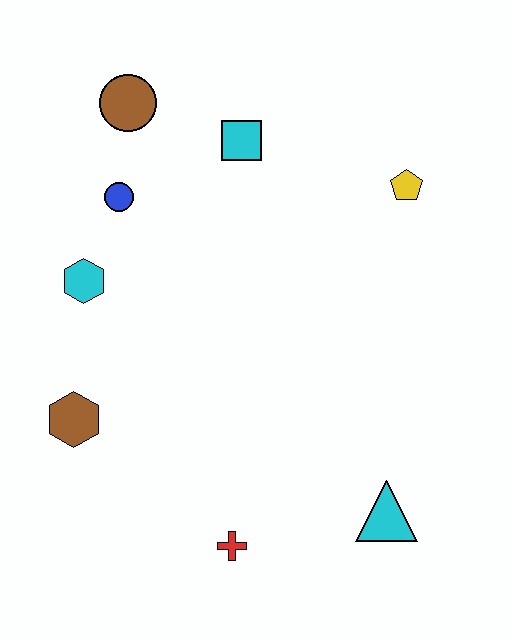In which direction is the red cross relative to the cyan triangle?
The red cross is to the left of the cyan triangle.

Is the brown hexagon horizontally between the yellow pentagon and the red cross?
No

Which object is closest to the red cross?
The cyan triangle is closest to the red cross.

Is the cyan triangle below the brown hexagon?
Yes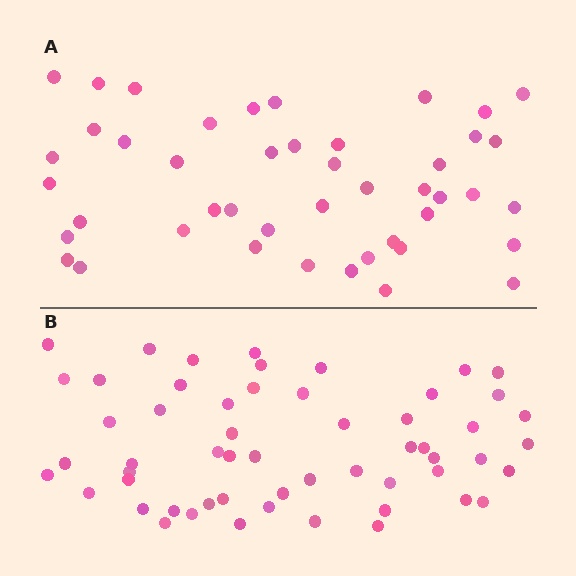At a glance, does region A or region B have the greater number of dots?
Region B (the bottom region) has more dots.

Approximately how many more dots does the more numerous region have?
Region B has roughly 12 or so more dots than region A.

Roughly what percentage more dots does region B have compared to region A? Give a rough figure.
About 25% more.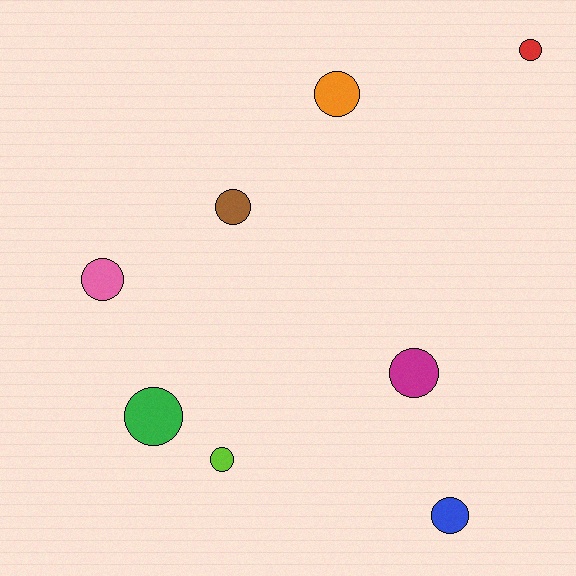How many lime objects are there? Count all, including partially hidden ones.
There is 1 lime object.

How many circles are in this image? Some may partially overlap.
There are 8 circles.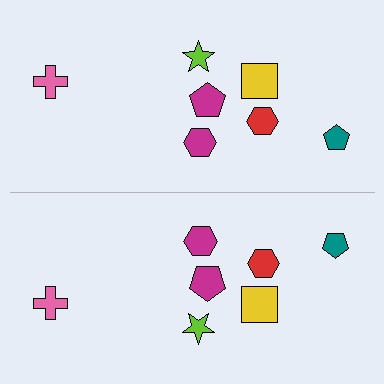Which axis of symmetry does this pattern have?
The pattern has a horizontal axis of symmetry running through the center of the image.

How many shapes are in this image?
There are 14 shapes in this image.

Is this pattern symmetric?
Yes, this pattern has bilateral (reflection) symmetry.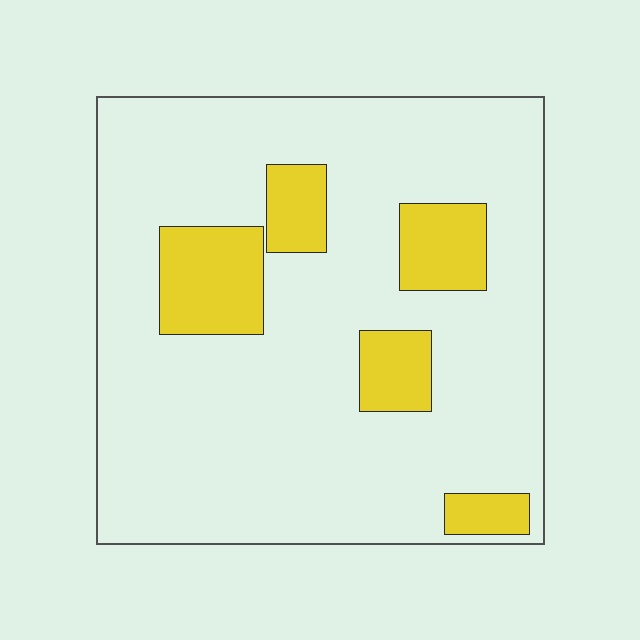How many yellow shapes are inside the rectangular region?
5.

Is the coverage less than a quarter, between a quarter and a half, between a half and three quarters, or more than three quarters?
Less than a quarter.